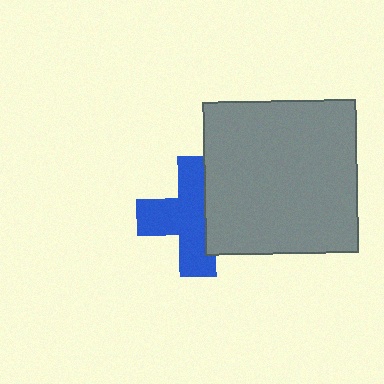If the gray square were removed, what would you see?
You would see the complete blue cross.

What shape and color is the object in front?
The object in front is a gray square.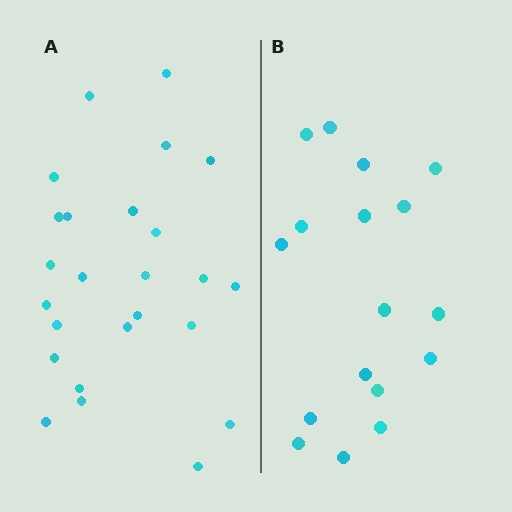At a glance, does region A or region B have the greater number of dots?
Region A (the left region) has more dots.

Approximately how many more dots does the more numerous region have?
Region A has roughly 8 or so more dots than region B.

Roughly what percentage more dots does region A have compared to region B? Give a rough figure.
About 45% more.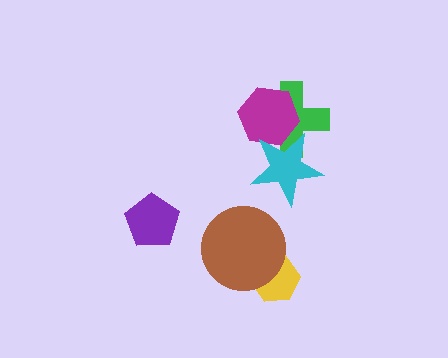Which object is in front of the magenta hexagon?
The cyan star is in front of the magenta hexagon.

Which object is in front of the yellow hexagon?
The brown circle is in front of the yellow hexagon.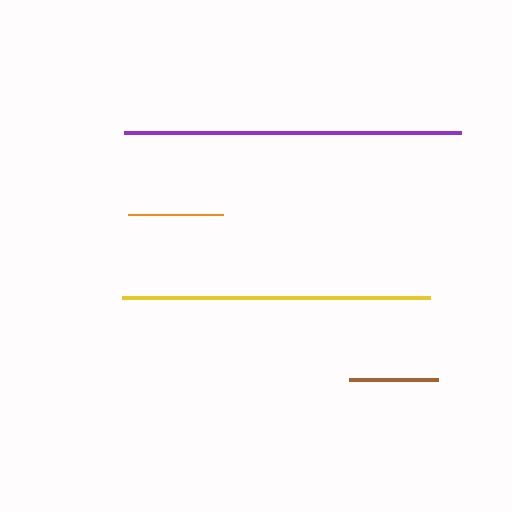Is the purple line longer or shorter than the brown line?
The purple line is longer than the brown line.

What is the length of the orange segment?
The orange segment is approximately 95 pixels long.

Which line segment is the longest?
The purple line is the longest at approximately 337 pixels.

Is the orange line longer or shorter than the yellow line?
The yellow line is longer than the orange line.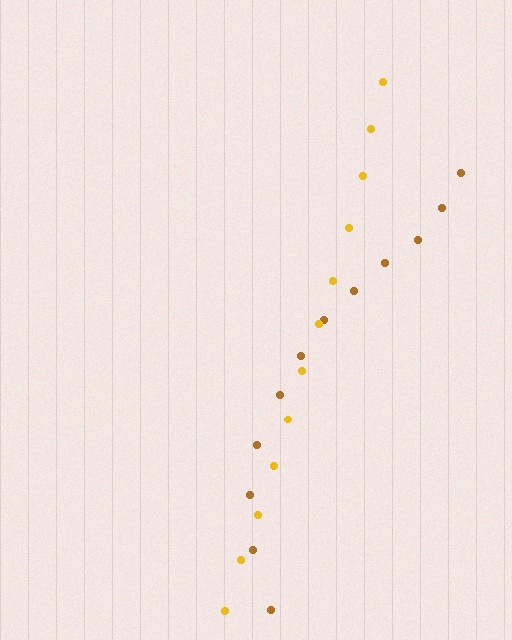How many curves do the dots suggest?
There are 2 distinct paths.